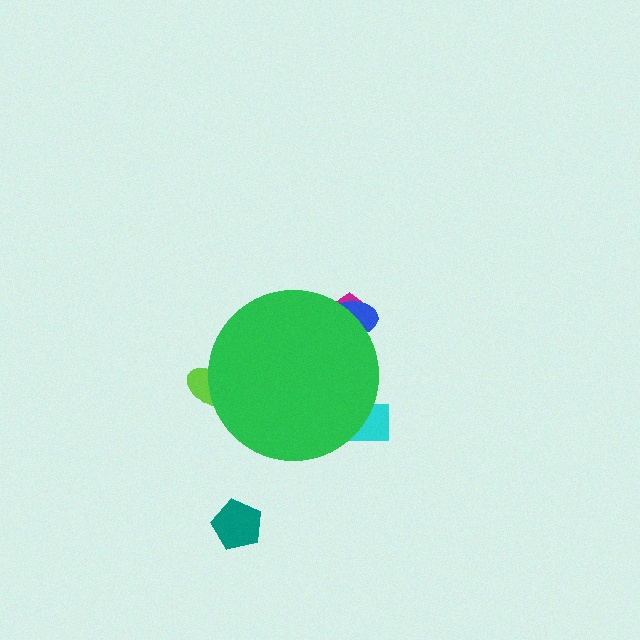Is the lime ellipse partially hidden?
Yes, the lime ellipse is partially hidden behind the green circle.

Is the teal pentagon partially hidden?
No, the teal pentagon is fully visible.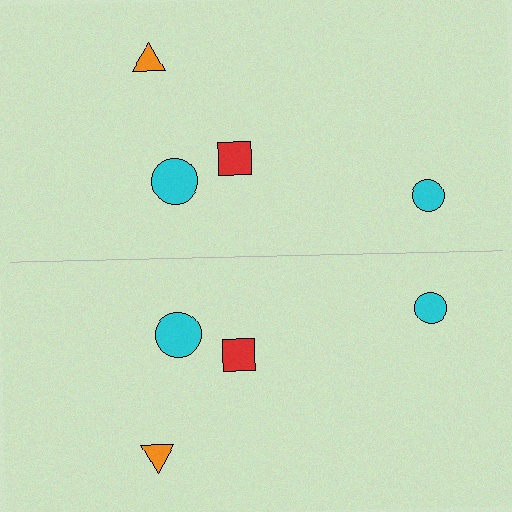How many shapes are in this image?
There are 8 shapes in this image.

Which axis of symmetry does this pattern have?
The pattern has a horizontal axis of symmetry running through the center of the image.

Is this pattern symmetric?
Yes, this pattern has bilateral (reflection) symmetry.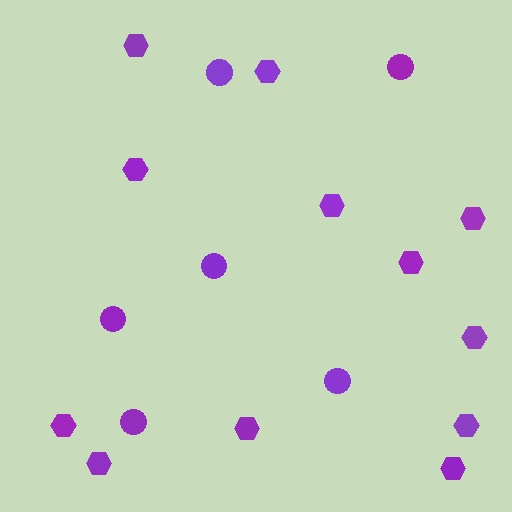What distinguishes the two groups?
There are 2 groups: one group of hexagons (12) and one group of circles (6).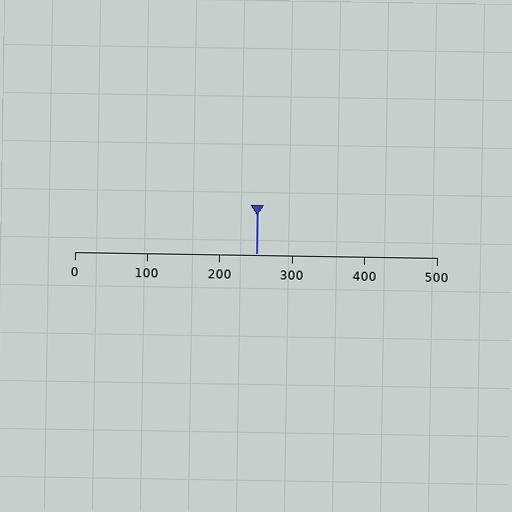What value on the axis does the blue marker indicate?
The marker indicates approximately 250.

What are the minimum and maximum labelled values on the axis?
The axis runs from 0 to 500.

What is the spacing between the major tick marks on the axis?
The major ticks are spaced 100 apart.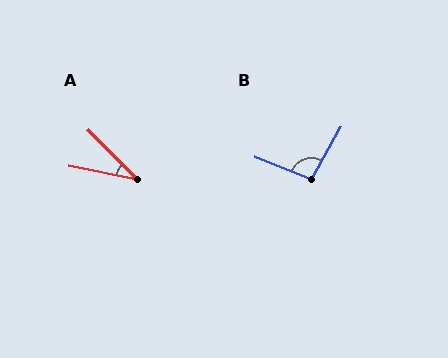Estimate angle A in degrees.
Approximately 34 degrees.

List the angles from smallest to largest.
A (34°), B (98°).